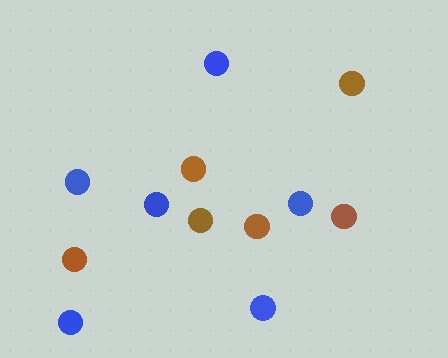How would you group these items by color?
There are 2 groups: one group of blue circles (6) and one group of brown circles (6).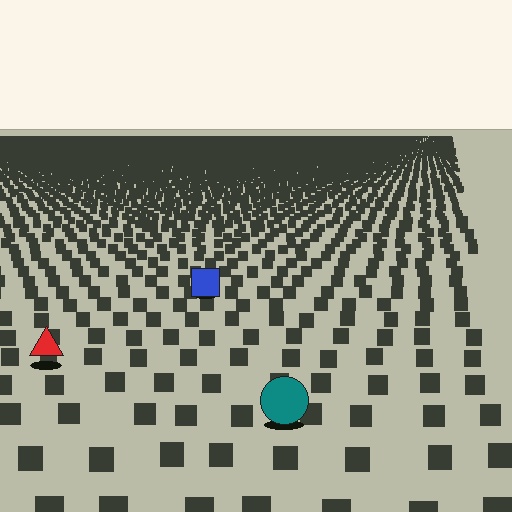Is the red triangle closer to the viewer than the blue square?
Yes. The red triangle is closer — you can tell from the texture gradient: the ground texture is coarser near it.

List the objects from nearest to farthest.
From nearest to farthest: the teal circle, the red triangle, the blue square.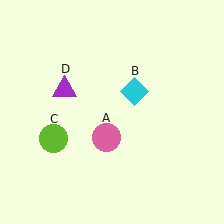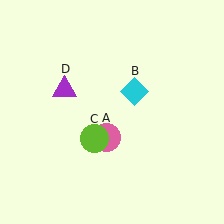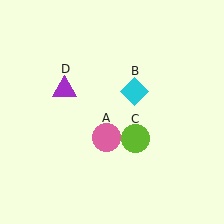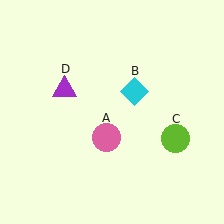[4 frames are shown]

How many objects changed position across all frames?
1 object changed position: lime circle (object C).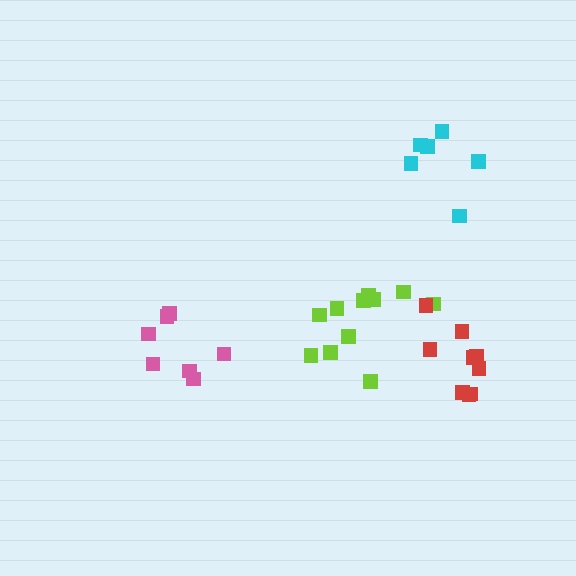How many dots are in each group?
Group 1: 11 dots, Group 2: 9 dots, Group 3: 7 dots, Group 4: 6 dots (33 total).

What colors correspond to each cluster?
The clusters are colored: lime, red, pink, cyan.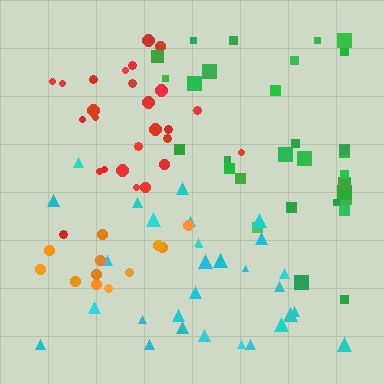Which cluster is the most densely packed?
Red.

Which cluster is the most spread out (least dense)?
Orange.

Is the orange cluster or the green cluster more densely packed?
Green.